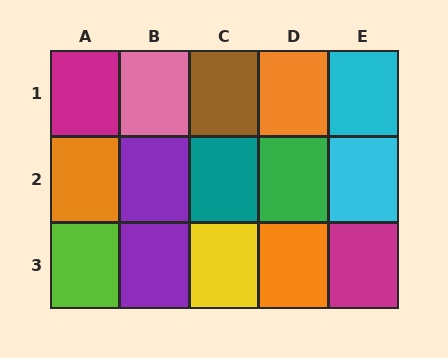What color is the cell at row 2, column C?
Teal.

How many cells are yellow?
1 cell is yellow.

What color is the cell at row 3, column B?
Purple.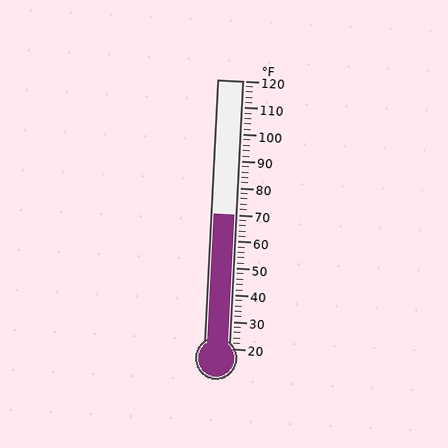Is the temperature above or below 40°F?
The temperature is above 40°F.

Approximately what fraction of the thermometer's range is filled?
The thermometer is filled to approximately 50% of its range.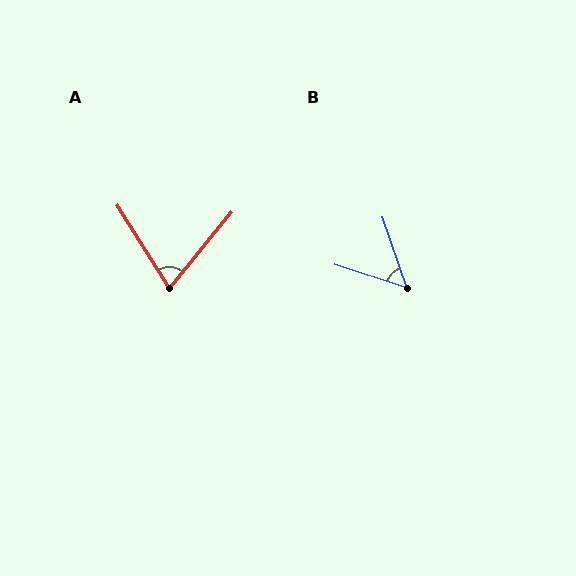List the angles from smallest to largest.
B (53°), A (71°).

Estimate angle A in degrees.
Approximately 71 degrees.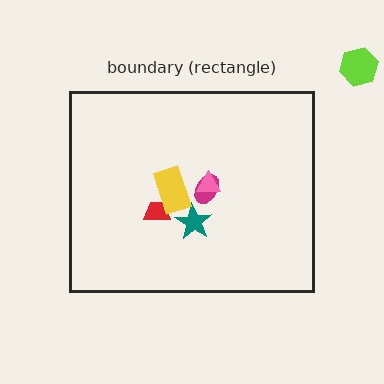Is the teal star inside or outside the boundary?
Inside.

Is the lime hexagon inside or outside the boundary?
Outside.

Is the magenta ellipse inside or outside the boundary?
Inside.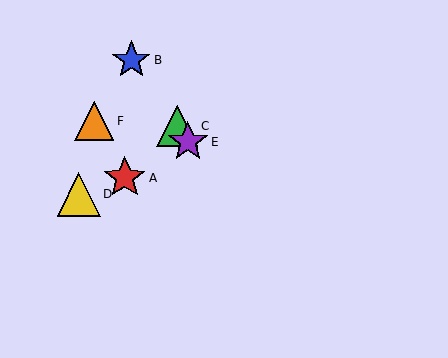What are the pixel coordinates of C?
Object C is at (177, 126).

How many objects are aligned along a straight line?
3 objects (B, C, E) are aligned along a straight line.